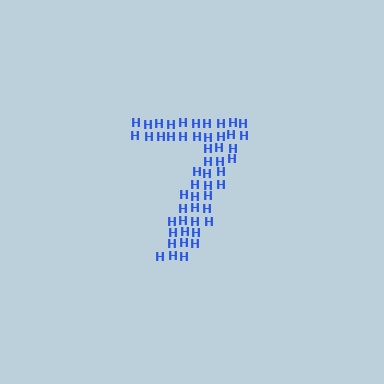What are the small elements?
The small elements are letter H's.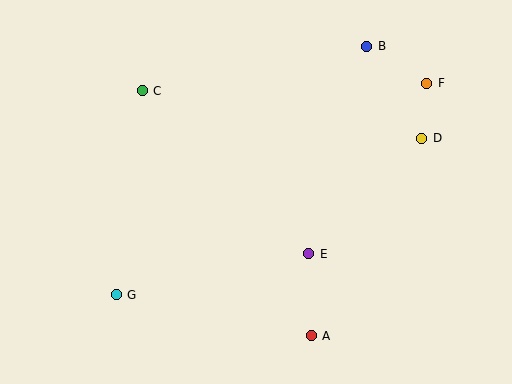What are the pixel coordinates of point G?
Point G is at (116, 295).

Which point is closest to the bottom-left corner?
Point G is closest to the bottom-left corner.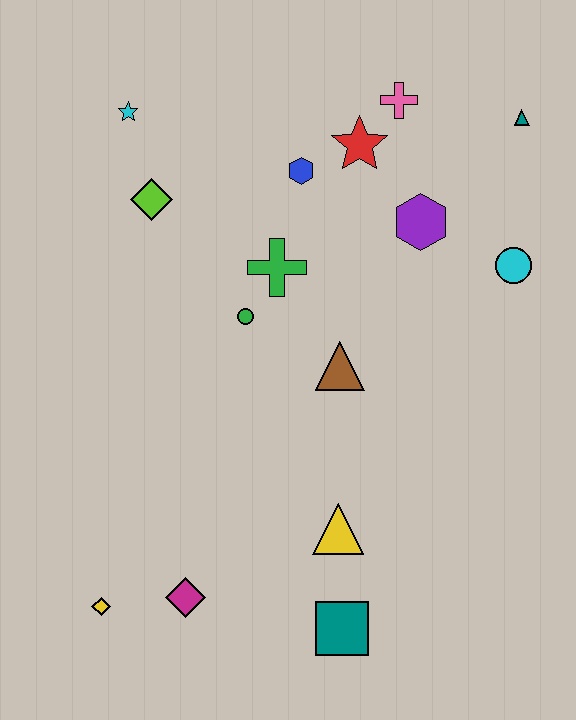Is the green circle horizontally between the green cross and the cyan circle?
No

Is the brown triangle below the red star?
Yes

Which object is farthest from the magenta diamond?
The teal triangle is farthest from the magenta diamond.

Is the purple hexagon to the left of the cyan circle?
Yes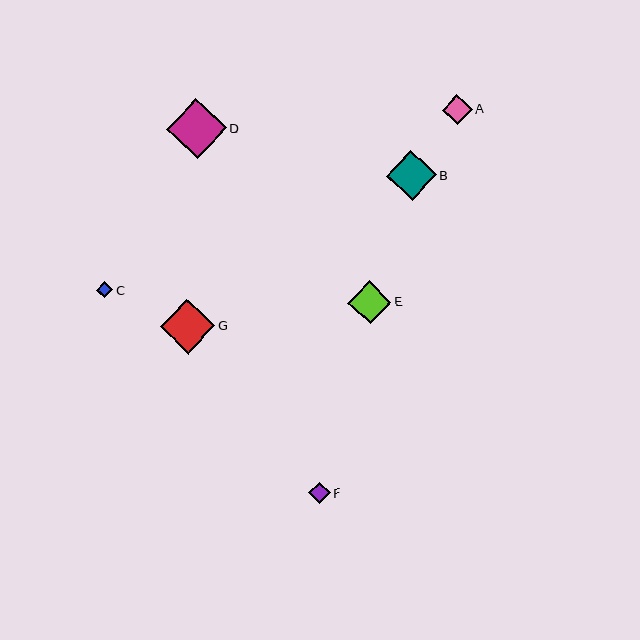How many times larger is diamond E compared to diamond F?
Diamond E is approximately 2.0 times the size of diamond F.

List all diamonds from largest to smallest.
From largest to smallest: D, G, B, E, A, F, C.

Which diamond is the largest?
Diamond D is the largest with a size of approximately 60 pixels.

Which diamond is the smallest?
Diamond C is the smallest with a size of approximately 16 pixels.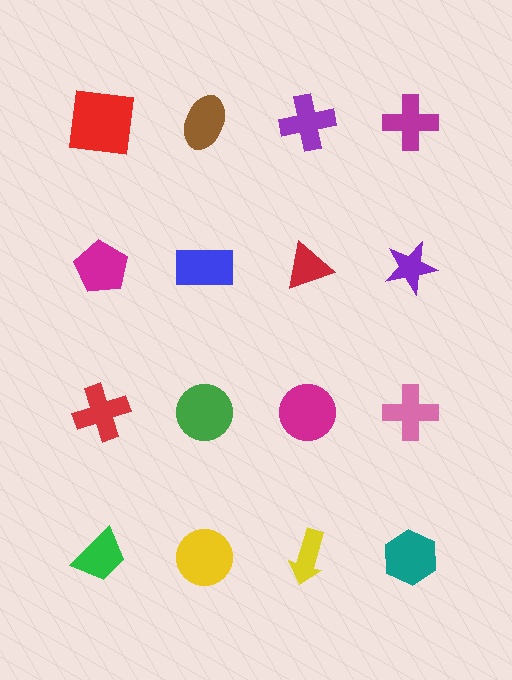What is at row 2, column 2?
A blue rectangle.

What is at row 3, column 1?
A red cross.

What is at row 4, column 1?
A green trapezoid.